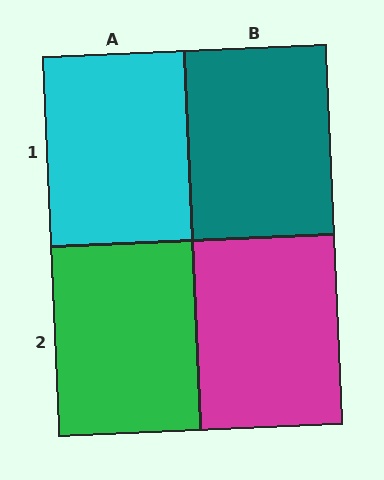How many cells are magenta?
1 cell is magenta.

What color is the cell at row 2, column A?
Green.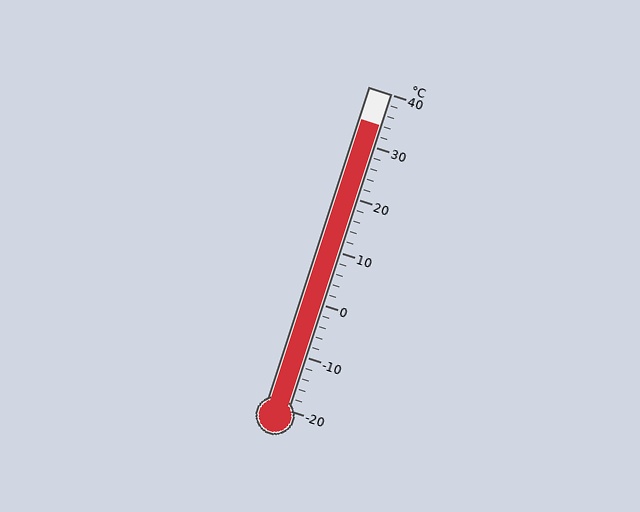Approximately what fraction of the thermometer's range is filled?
The thermometer is filled to approximately 90% of its range.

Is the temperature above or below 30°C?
The temperature is above 30°C.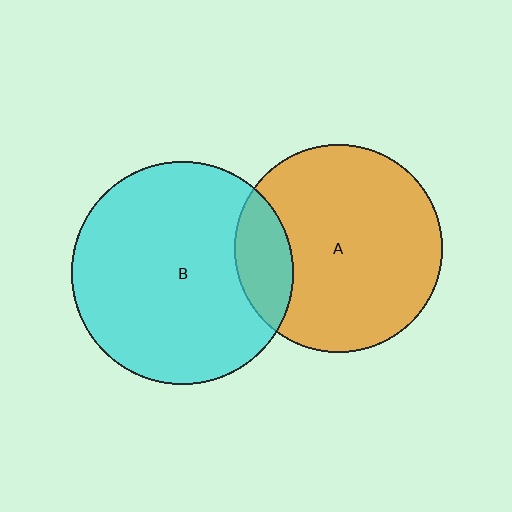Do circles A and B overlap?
Yes.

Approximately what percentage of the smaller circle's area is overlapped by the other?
Approximately 15%.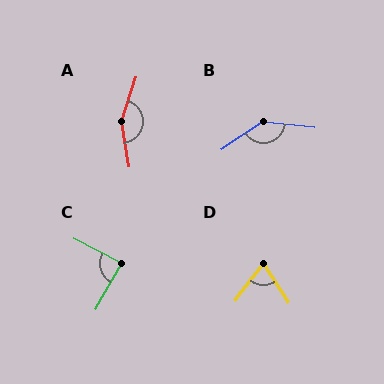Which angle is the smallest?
D, at approximately 70 degrees.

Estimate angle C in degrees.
Approximately 87 degrees.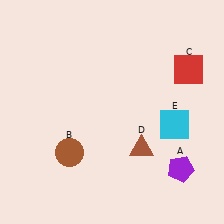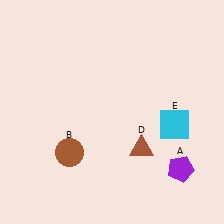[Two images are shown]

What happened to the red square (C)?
The red square (C) was removed in Image 2. It was in the top-right area of Image 1.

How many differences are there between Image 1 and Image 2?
There is 1 difference between the two images.